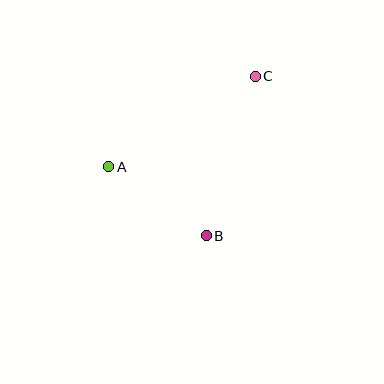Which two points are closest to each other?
Points A and B are closest to each other.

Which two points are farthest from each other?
Points A and C are farthest from each other.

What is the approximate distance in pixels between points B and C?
The distance between B and C is approximately 167 pixels.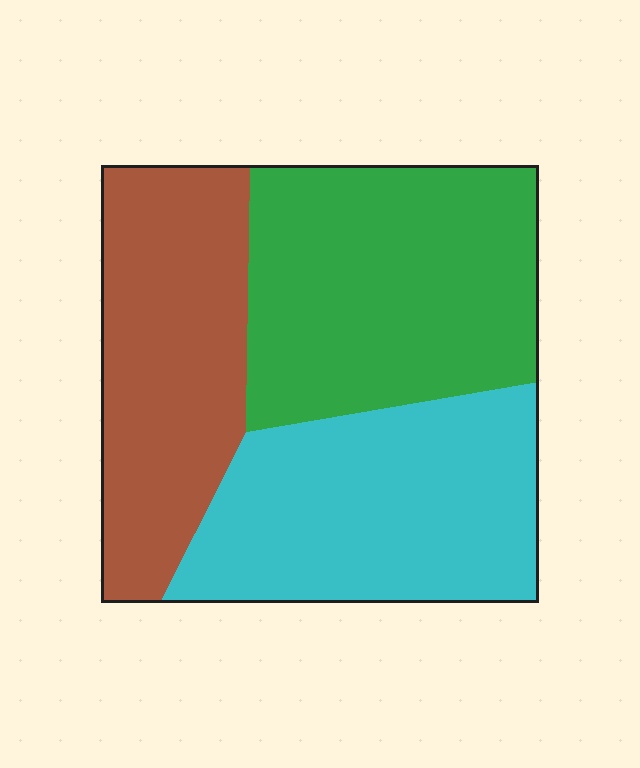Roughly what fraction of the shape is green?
Green covers around 35% of the shape.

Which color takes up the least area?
Brown, at roughly 30%.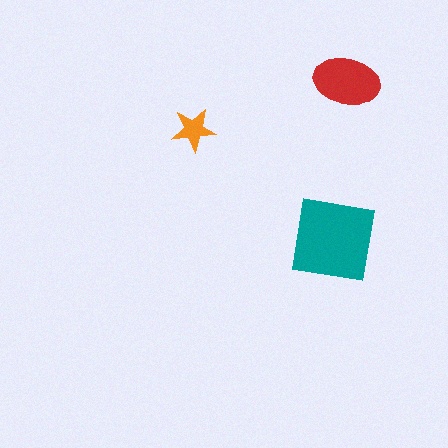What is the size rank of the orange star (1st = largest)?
3rd.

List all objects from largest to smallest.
The teal square, the red ellipse, the orange star.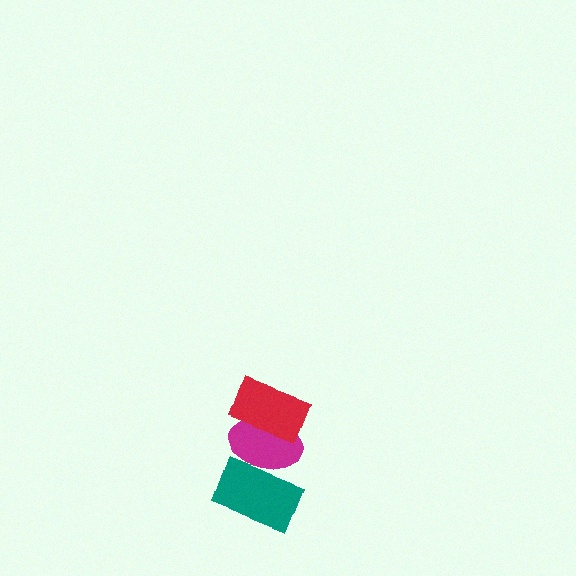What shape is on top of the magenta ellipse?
The red rectangle is on top of the magenta ellipse.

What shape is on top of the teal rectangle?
The magenta ellipse is on top of the teal rectangle.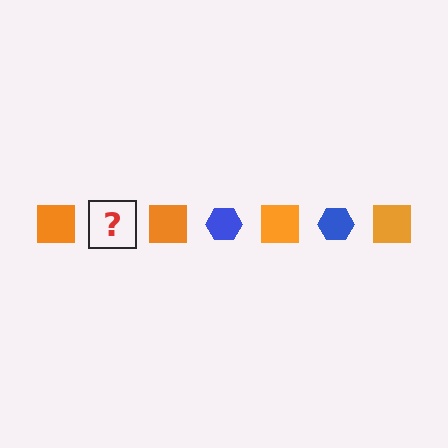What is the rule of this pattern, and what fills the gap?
The rule is that the pattern alternates between orange square and blue hexagon. The gap should be filled with a blue hexagon.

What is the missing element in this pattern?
The missing element is a blue hexagon.